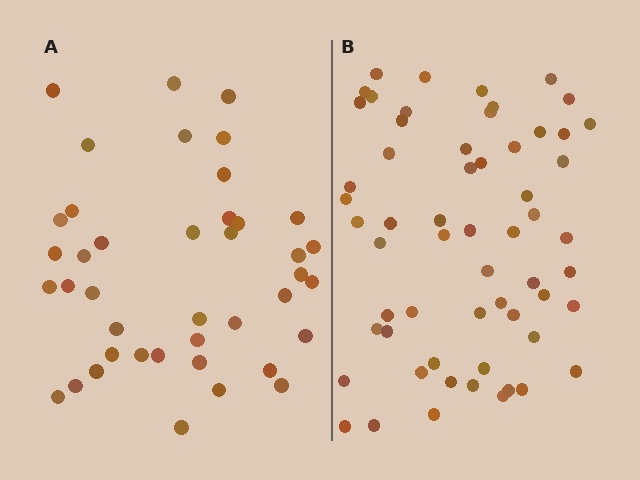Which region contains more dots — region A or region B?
Region B (the right region) has more dots.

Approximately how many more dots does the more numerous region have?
Region B has approximately 20 more dots than region A.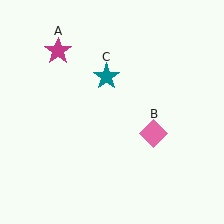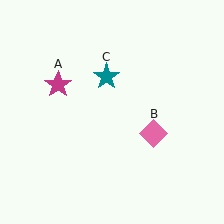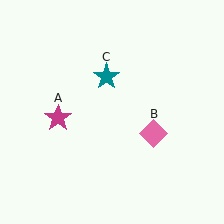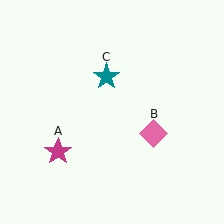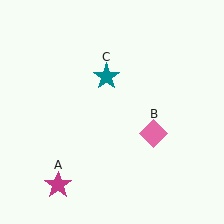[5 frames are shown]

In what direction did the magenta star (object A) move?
The magenta star (object A) moved down.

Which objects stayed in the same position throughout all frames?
Pink diamond (object B) and teal star (object C) remained stationary.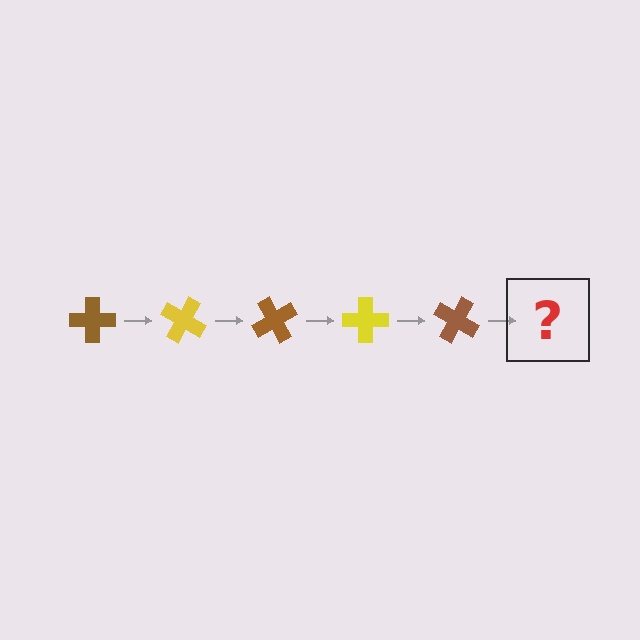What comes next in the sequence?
The next element should be a yellow cross, rotated 150 degrees from the start.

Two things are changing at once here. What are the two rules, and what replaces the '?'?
The two rules are that it rotates 30 degrees each step and the color cycles through brown and yellow. The '?' should be a yellow cross, rotated 150 degrees from the start.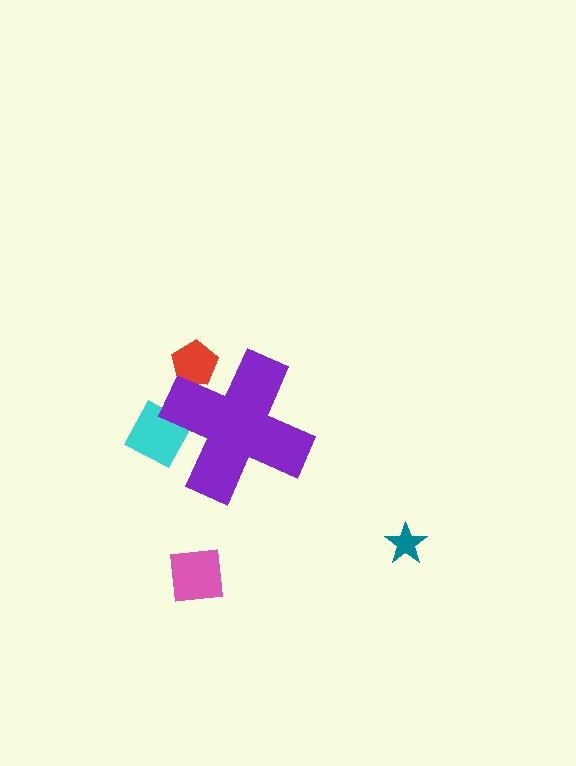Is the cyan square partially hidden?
Yes, the cyan square is partially hidden behind the purple cross.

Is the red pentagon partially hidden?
Yes, the red pentagon is partially hidden behind the purple cross.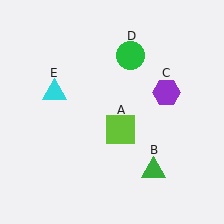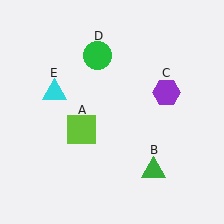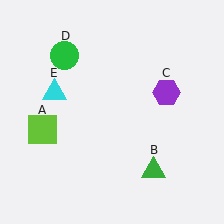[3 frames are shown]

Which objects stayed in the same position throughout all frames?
Green triangle (object B) and purple hexagon (object C) and cyan triangle (object E) remained stationary.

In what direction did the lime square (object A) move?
The lime square (object A) moved left.